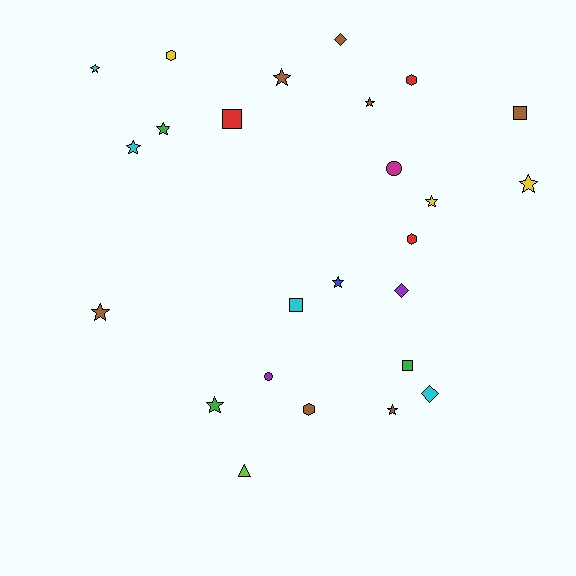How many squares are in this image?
There are 4 squares.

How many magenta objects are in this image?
There is 1 magenta object.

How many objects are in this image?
There are 25 objects.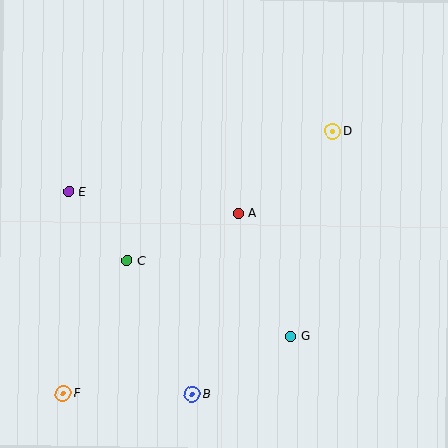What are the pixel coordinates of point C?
Point C is at (127, 260).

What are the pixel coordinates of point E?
Point E is at (69, 192).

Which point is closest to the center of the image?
Point A at (238, 213) is closest to the center.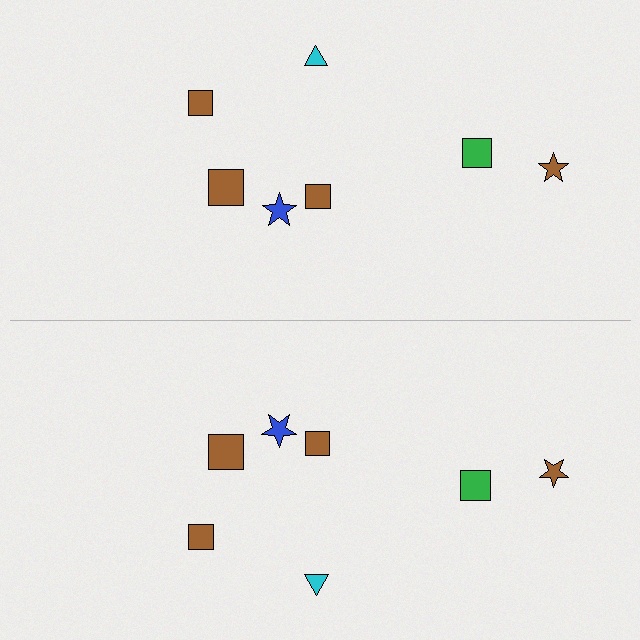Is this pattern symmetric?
Yes, this pattern has bilateral (reflection) symmetry.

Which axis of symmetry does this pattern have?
The pattern has a horizontal axis of symmetry running through the center of the image.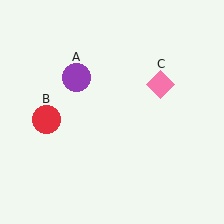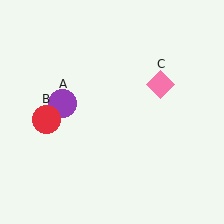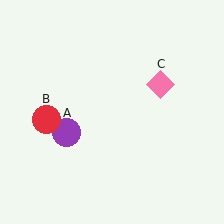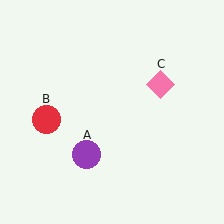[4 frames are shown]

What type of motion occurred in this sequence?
The purple circle (object A) rotated counterclockwise around the center of the scene.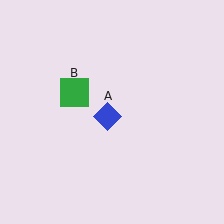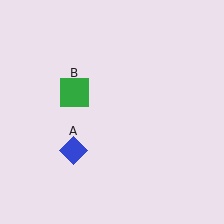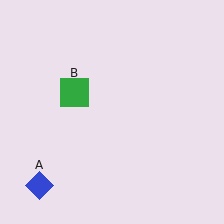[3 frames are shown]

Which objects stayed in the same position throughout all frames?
Green square (object B) remained stationary.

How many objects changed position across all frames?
1 object changed position: blue diamond (object A).